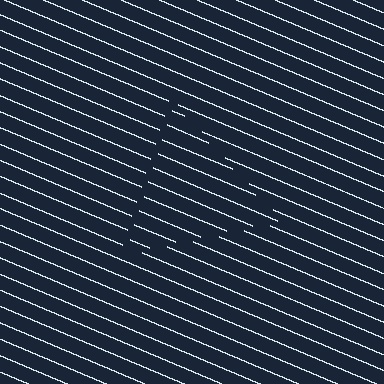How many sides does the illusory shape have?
3 sides — the line-ends trace a triangle.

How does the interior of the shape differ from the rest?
The interior of the shape contains the same grating, shifted by half a period — the contour is defined by the phase discontinuity where line-ends from the inner and outer gratings abut.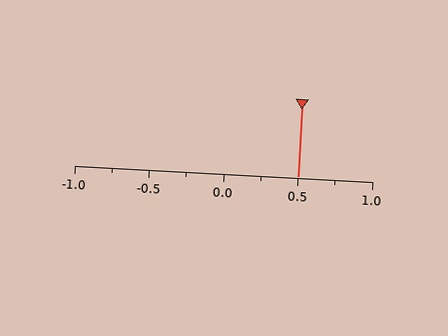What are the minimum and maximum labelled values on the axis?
The axis runs from -1.0 to 1.0.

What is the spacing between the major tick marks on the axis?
The major ticks are spaced 0.5 apart.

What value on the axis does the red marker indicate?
The marker indicates approximately 0.5.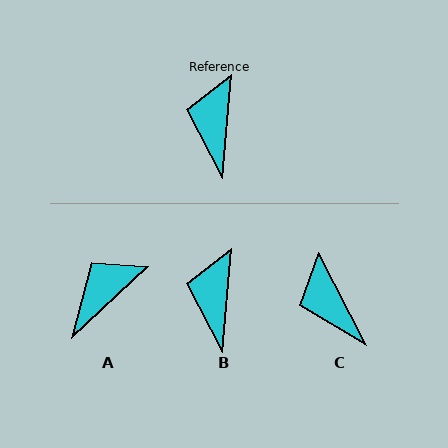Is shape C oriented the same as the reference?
No, it is off by about 32 degrees.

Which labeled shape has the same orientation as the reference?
B.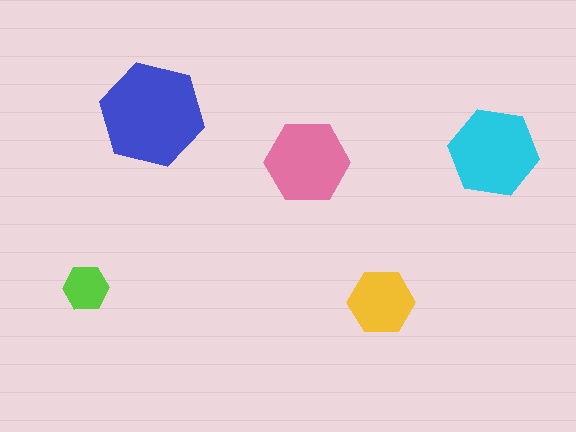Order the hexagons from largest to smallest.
the blue one, the cyan one, the pink one, the yellow one, the lime one.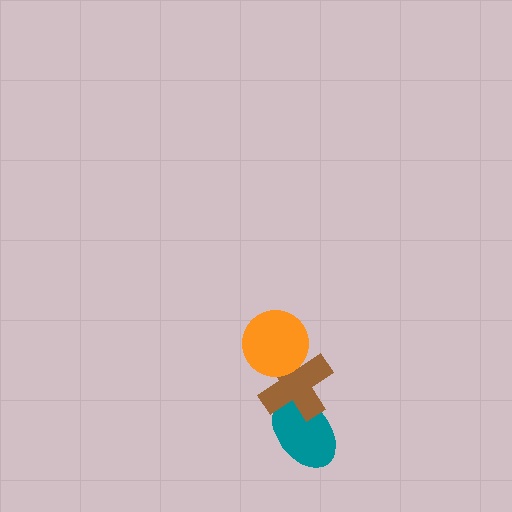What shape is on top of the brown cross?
The orange circle is on top of the brown cross.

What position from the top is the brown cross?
The brown cross is 2nd from the top.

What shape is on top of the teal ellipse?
The brown cross is on top of the teal ellipse.